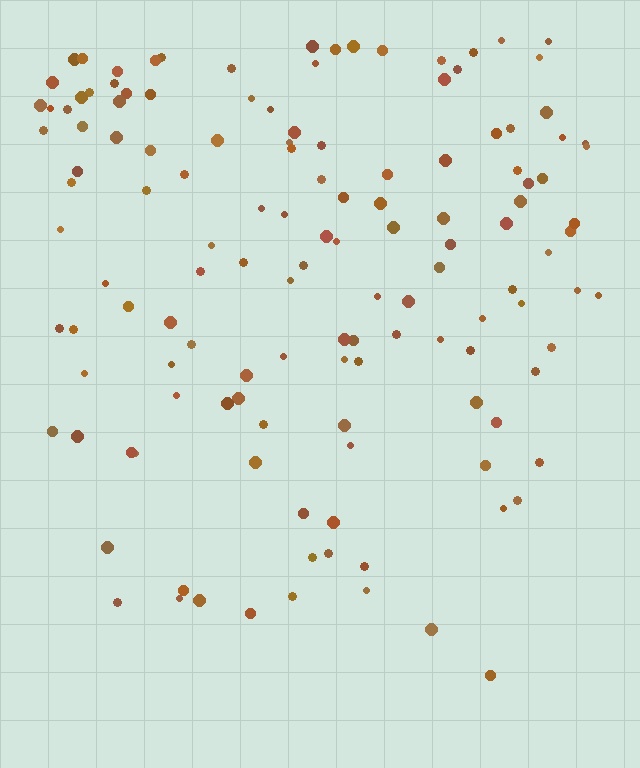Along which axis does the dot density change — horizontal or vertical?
Vertical.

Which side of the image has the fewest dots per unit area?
The bottom.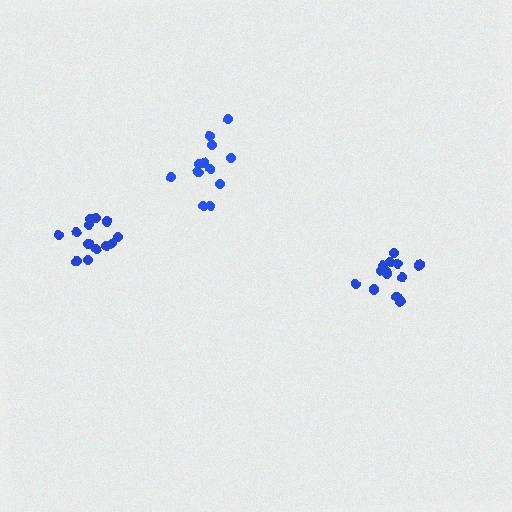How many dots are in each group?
Group 1: 13 dots, Group 2: 12 dots, Group 3: 13 dots (38 total).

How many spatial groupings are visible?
There are 3 spatial groupings.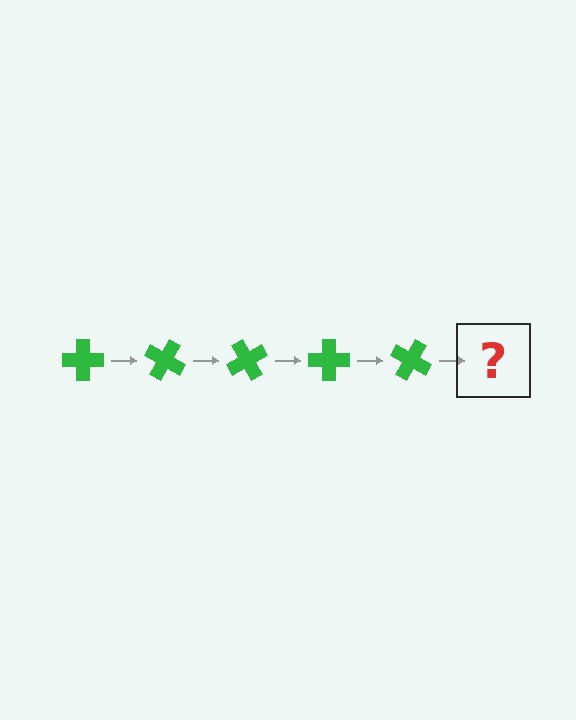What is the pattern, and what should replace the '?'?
The pattern is that the cross rotates 30 degrees each step. The '?' should be a green cross rotated 150 degrees.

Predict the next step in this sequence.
The next step is a green cross rotated 150 degrees.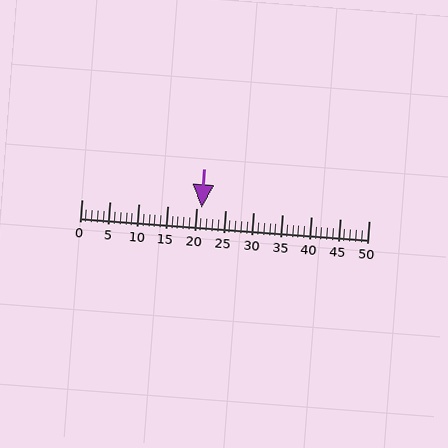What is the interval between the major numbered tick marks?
The major tick marks are spaced 5 units apart.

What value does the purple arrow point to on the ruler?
The purple arrow points to approximately 21.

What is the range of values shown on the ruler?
The ruler shows values from 0 to 50.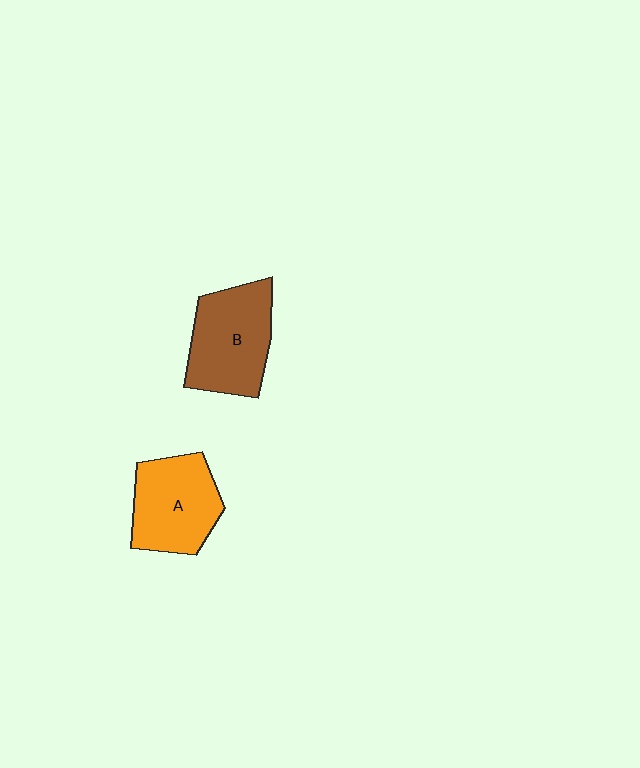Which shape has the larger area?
Shape B (brown).